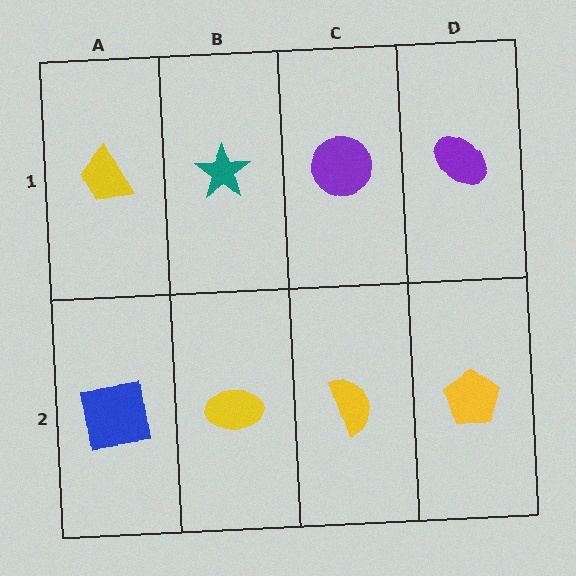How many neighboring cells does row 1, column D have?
2.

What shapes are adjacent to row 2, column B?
A teal star (row 1, column B), a blue square (row 2, column A), a yellow semicircle (row 2, column C).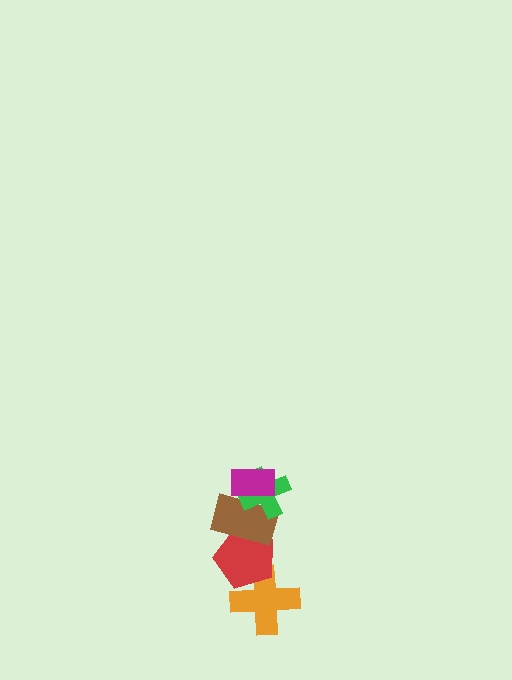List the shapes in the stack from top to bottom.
From top to bottom: the magenta rectangle, the green cross, the brown rectangle, the red pentagon, the orange cross.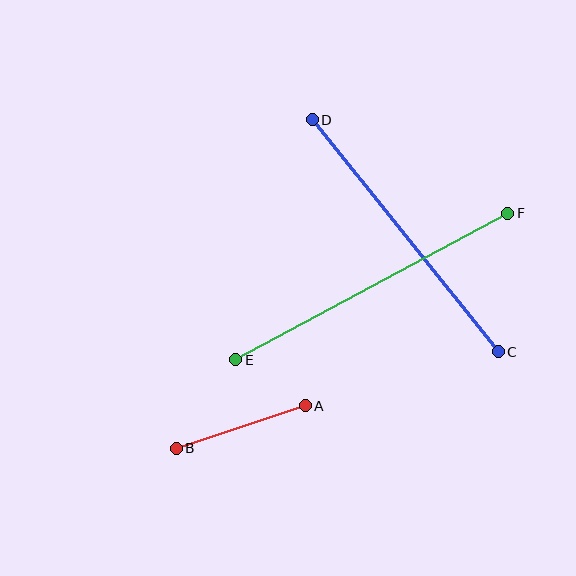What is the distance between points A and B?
The distance is approximately 136 pixels.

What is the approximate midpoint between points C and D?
The midpoint is at approximately (405, 236) pixels.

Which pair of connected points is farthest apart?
Points E and F are farthest apart.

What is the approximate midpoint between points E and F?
The midpoint is at approximately (372, 287) pixels.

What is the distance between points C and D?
The distance is approximately 297 pixels.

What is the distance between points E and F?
The distance is approximately 309 pixels.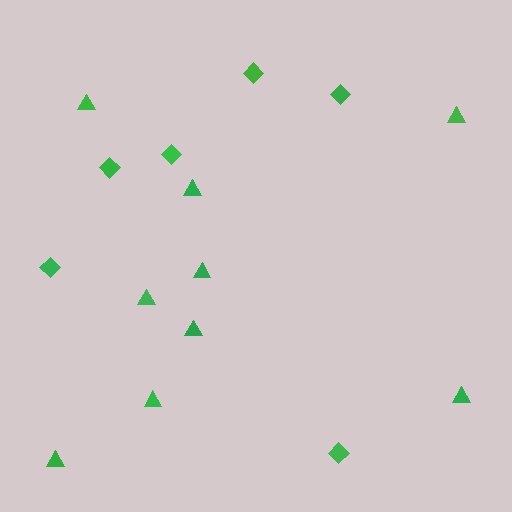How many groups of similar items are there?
There are 2 groups: one group of diamonds (6) and one group of triangles (9).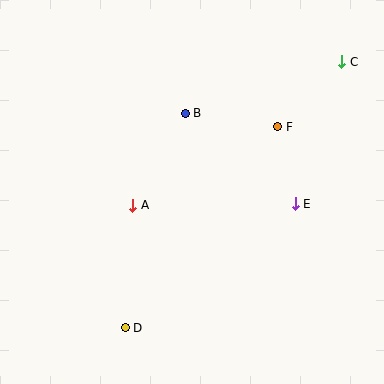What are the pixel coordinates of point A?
Point A is at (133, 205).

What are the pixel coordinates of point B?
Point B is at (185, 113).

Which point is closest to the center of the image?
Point A at (133, 205) is closest to the center.